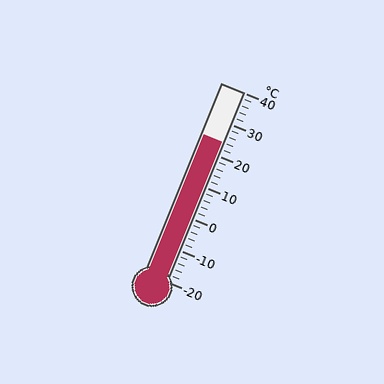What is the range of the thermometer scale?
The thermometer scale ranges from -20°C to 40°C.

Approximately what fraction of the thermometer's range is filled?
The thermometer is filled to approximately 75% of its range.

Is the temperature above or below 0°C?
The temperature is above 0°C.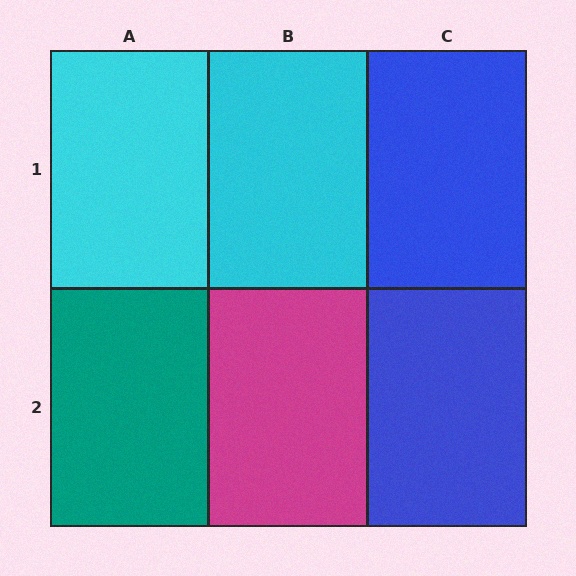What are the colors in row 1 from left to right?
Cyan, cyan, blue.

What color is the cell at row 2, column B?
Magenta.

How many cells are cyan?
2 cells are cyan.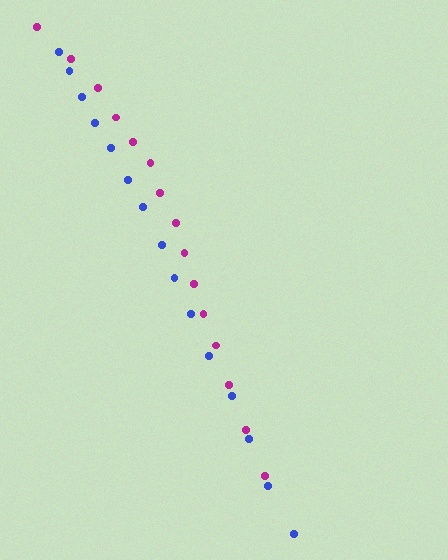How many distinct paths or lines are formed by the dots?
There are 2 distinct paths.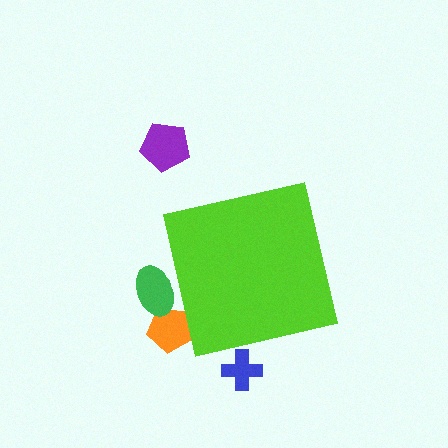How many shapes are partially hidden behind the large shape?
3 shapes are partially hidden.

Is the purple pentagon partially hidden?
No, the purple pentagon is fully visible.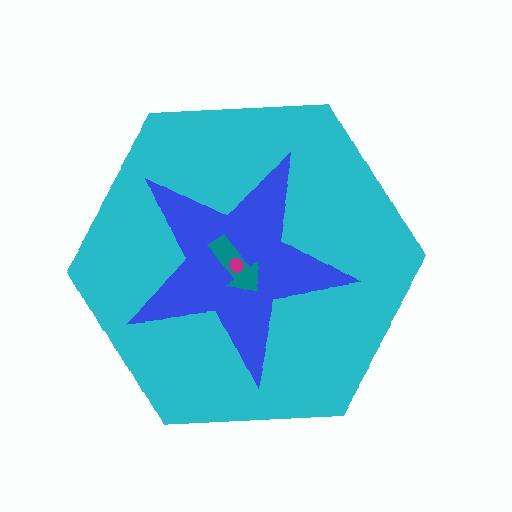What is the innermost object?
The magenta circle.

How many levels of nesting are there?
4.